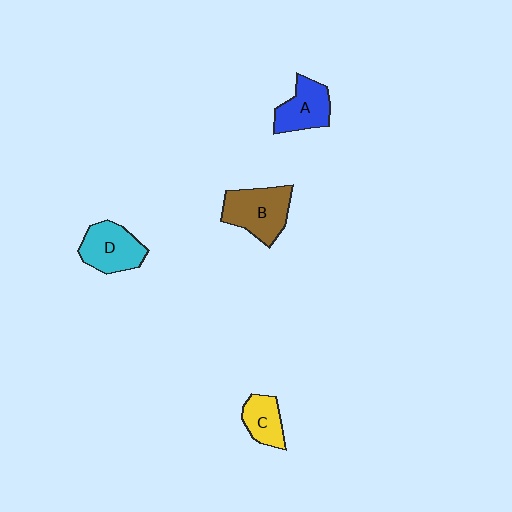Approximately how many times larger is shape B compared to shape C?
Approximately 1.7 times.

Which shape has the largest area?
Shape B (brown).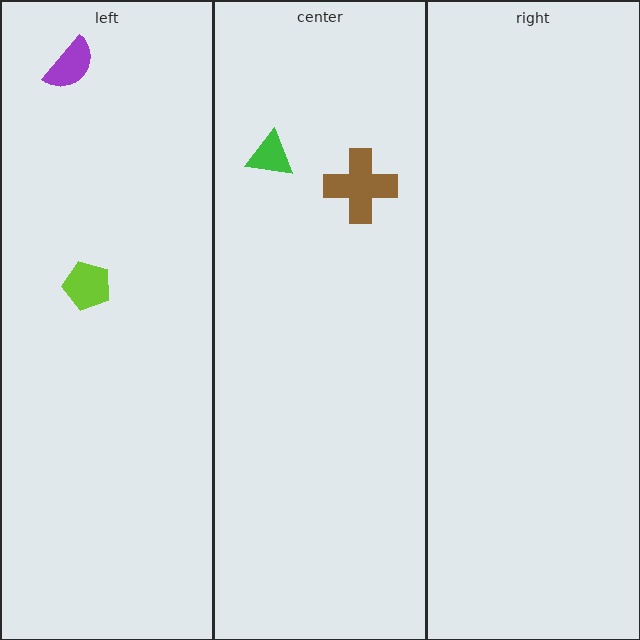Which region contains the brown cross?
The center region.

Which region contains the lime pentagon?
The left region.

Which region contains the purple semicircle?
The left region.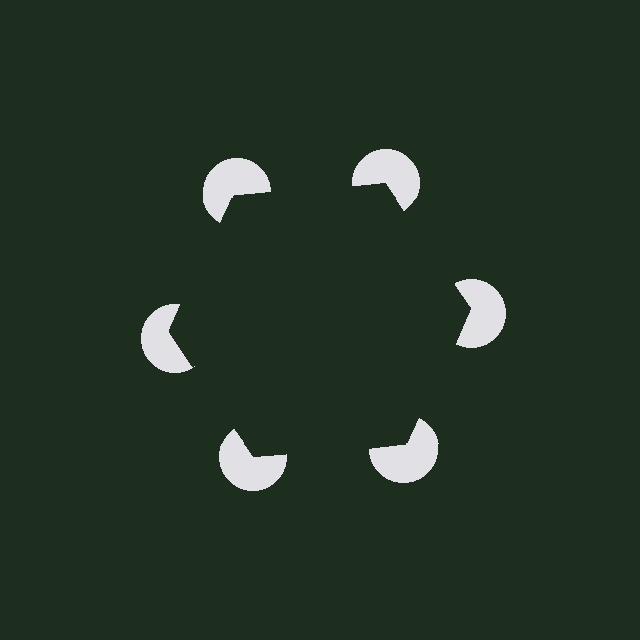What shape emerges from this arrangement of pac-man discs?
An illusory hexagon — its edges are inferred from the aligned wedge cuts in the pac-man discs, not physically drawn.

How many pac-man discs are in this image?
There are 6 — one at each vertex of the illusory hexagon.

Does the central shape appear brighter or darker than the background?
It typically appears slightly darker than the background, even though no actual brightness change is drawn.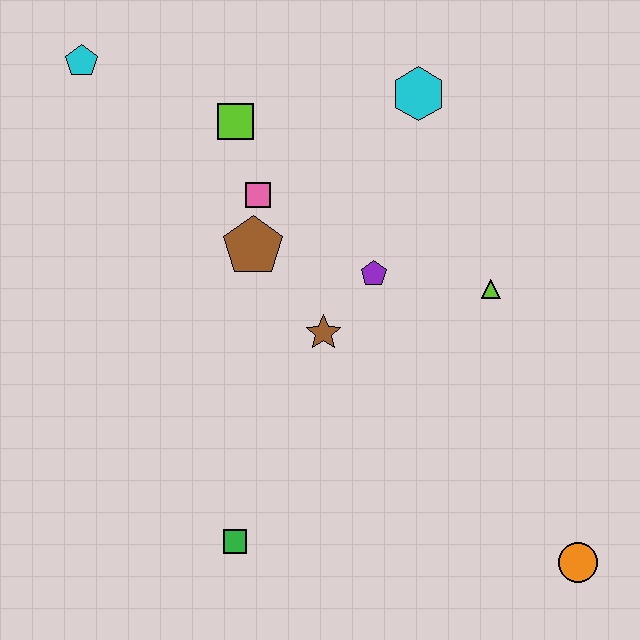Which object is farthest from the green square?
The cyan pentagon is farthest from the green square.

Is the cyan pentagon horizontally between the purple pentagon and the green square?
No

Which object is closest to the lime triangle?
The purple pentagon is closest to the lime triangle.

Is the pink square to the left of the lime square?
No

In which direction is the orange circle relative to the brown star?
The orange circle is to the right of the brown star.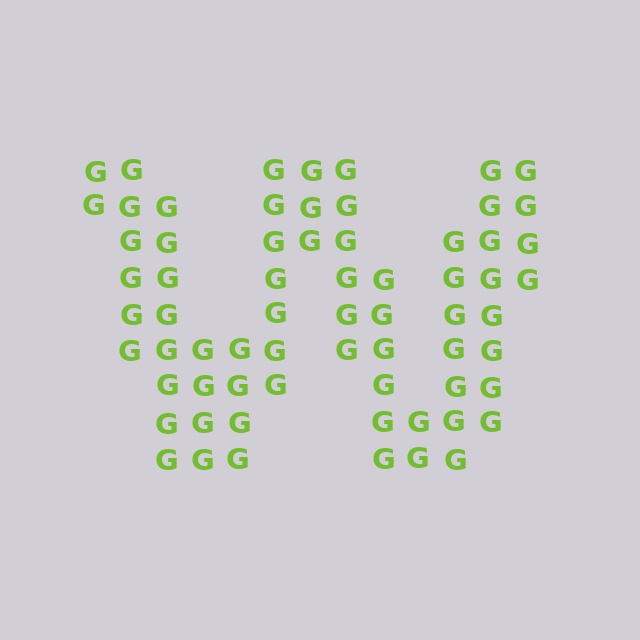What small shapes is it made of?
It is made of small letter G's.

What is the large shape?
The large shape is the letter W.